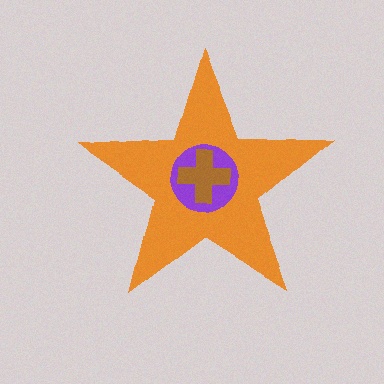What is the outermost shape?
The orange star.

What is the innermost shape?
The brown cross.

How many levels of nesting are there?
3.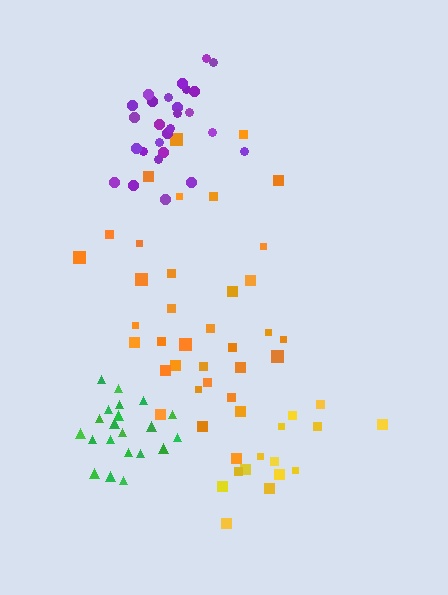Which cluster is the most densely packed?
Green.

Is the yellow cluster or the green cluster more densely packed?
Green.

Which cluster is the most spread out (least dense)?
Orange.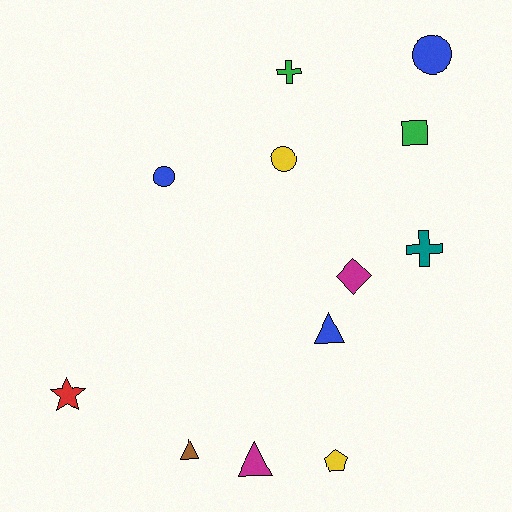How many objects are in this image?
There are 12 objects.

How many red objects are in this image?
There is 1 red object.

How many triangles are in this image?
There are 3 triangles.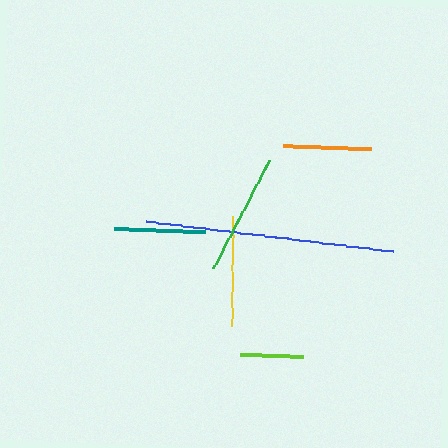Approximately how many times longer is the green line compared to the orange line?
The green line is approximately 1.4 times the length of the orange line.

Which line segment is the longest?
The blue line is the longest at approximately 249 pixels.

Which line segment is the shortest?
The lime line is the shortest at approximately 62 pixels.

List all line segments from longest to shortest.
From longest to shortest: blue, green, yellow, teal, orange, lime.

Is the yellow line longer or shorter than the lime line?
The yellow line is longer than the lime line.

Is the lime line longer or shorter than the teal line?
The teal line is longer than the lime line.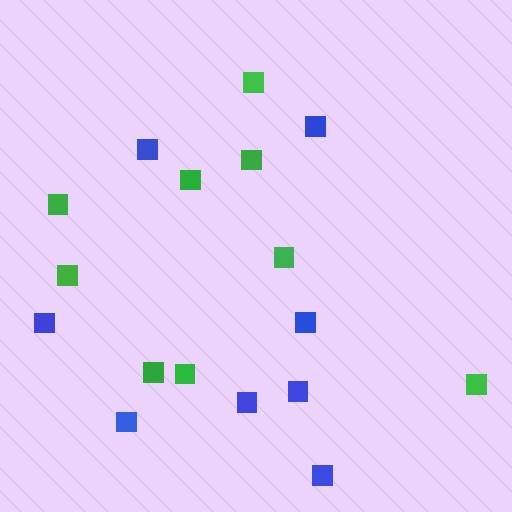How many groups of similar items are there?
There are 2 groups: one group of green squares (9) and one group of blue squares (8).